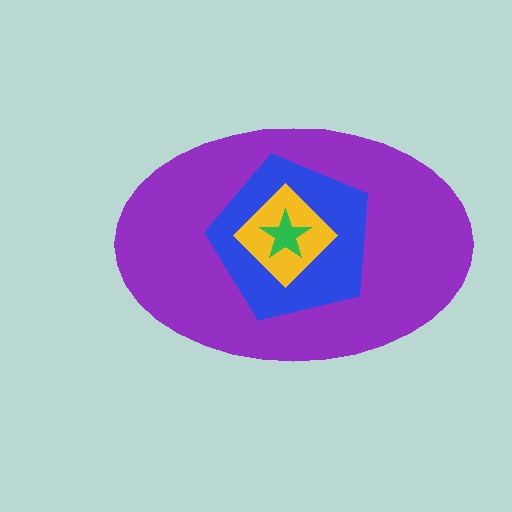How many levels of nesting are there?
4.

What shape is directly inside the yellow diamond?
The green star.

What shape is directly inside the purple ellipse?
The blue pentagon.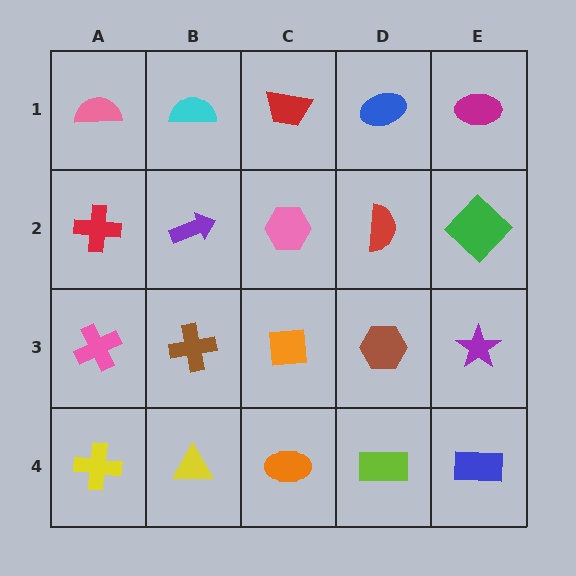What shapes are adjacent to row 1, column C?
A pink hexagon (row 2, column C), a cyan semicircle (row 1, column B), a blue ellipse (row 1, column D).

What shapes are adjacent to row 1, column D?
A red semicircle (row 2, column D), a red trapezoid (row 1, column C), a magenta ellipse (row 1, column E).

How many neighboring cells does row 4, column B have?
3.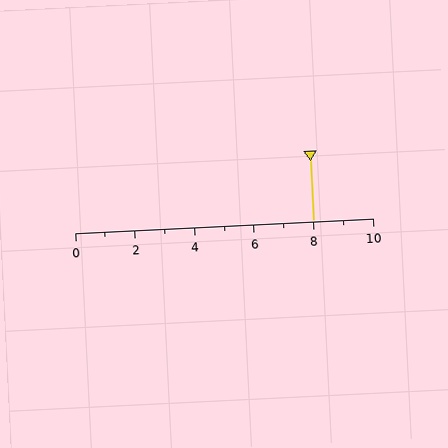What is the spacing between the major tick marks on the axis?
The major ticks are spaced 2 apart.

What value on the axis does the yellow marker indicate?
The marker indicates approximately 8.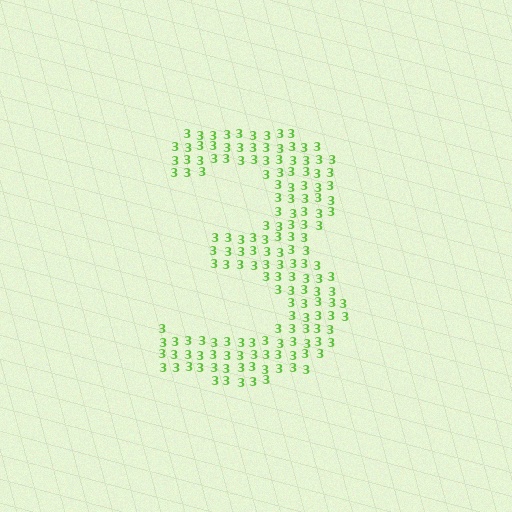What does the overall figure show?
The overall figure shows the digit 3.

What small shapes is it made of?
It is made of small digit 3's.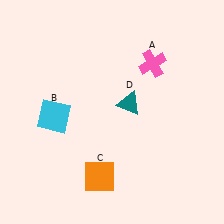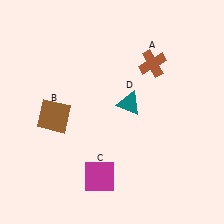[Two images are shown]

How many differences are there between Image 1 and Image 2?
There are 3 differences between the two images.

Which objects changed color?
A changed from pink to brown. B changed from cyan to brown. C changed from orange to magenta.